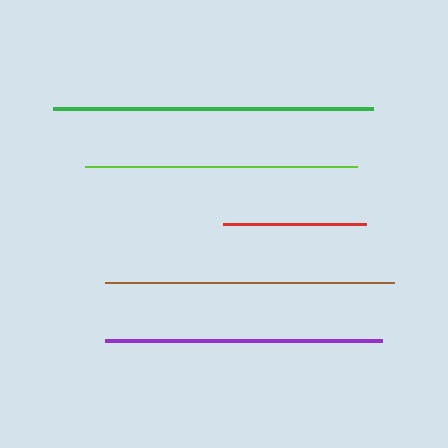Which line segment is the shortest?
The red line is the shortest at approximately 143 pixels.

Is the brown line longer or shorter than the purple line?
The brown line is longer than the purple line.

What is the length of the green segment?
The green segment is approximately 319 pixels long.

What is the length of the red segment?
The red segment is approximately 143 pixels long.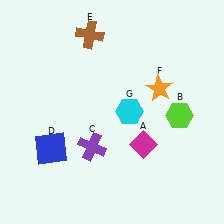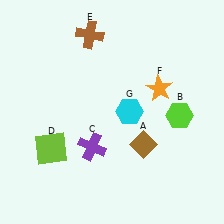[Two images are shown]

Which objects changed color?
A changed from magenta to brown. D changed from blue to lime.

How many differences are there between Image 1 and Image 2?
There are 2 differences between the two images.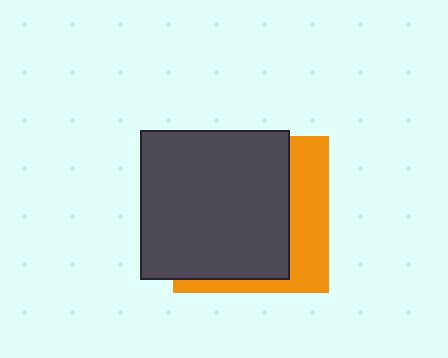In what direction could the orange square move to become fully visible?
The orange square could move right. That would shift it out from behind the dark gray square entirely.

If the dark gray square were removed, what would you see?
You would see the complete orange square.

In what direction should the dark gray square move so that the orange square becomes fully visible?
The dark gray square should move left. That is the shortest direction to clear the overlap and leave the orange square fully visible.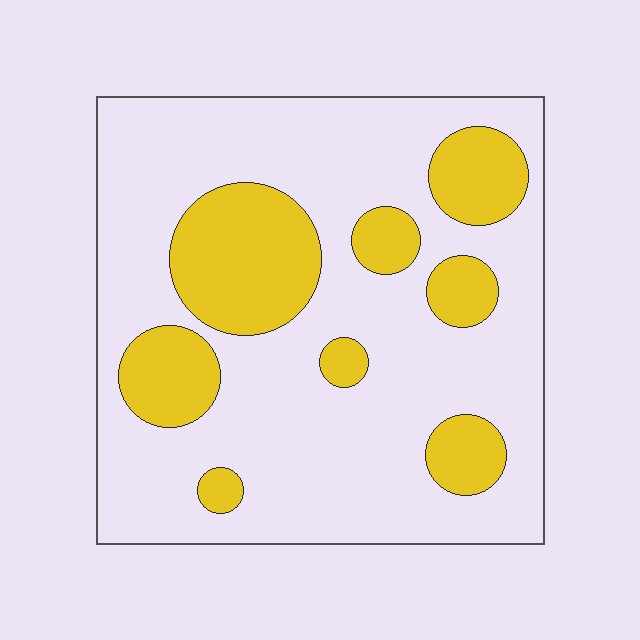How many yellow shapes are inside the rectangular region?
8.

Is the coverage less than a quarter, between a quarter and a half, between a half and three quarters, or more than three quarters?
Between a quarter and a half.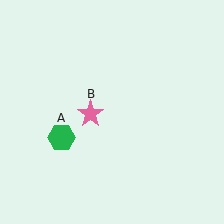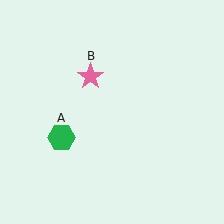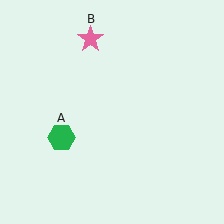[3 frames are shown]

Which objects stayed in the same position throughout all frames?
Green hexagon (object A) remained stationary.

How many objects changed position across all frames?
1 object changed position: pink star (object B).